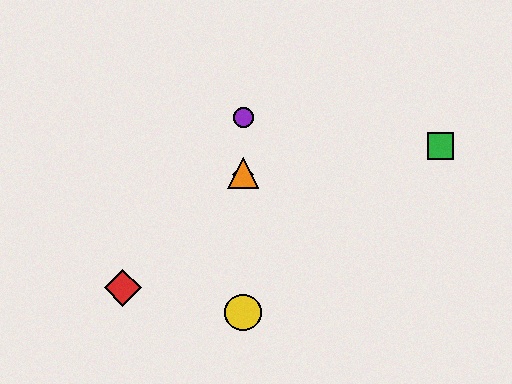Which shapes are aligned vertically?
The blue diamond, the yellow circle, the purple circle, the orange triangle are aligned vertically.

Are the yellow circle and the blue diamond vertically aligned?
Yes, both are at x≈243.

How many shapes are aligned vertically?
4 shapes (the blue diamond, the yellow circle, the purple circle, the orange triangle) are aligned vertically.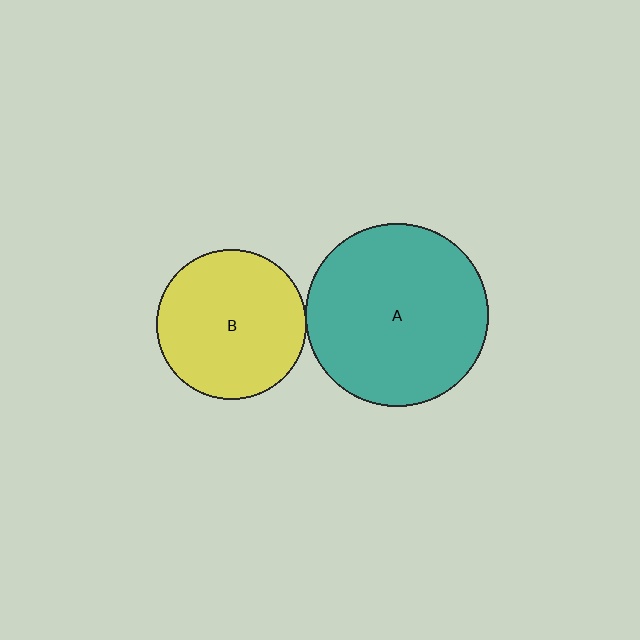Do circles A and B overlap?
Yes.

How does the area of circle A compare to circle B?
Approximately 1.5 times.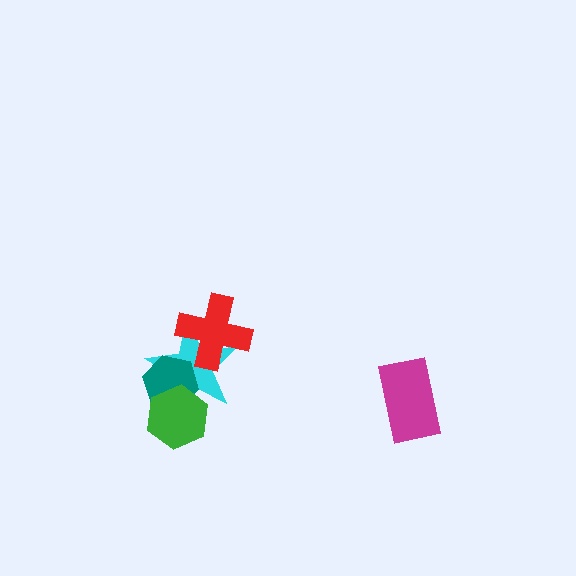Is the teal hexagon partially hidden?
Yes, it is partially covered by another shape.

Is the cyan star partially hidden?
Yes, it is partially covered by another shape.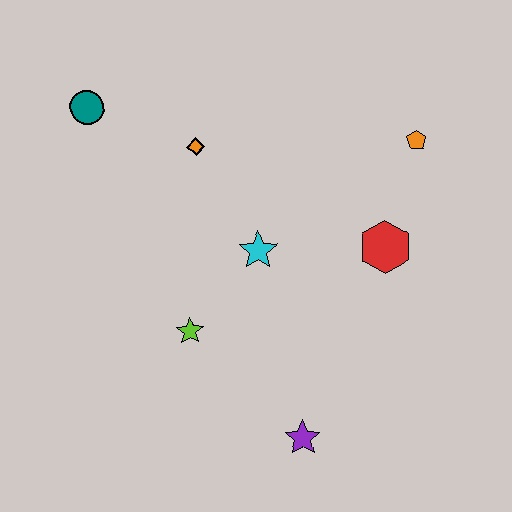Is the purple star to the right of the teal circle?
Yes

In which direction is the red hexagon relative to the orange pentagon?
The red hexagon is below the orange pentagon.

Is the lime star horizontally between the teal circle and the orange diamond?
Yes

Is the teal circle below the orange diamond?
No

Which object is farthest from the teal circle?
The purple star is farthest from the teal circle.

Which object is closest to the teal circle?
The orange diamond is closest to the teal circle.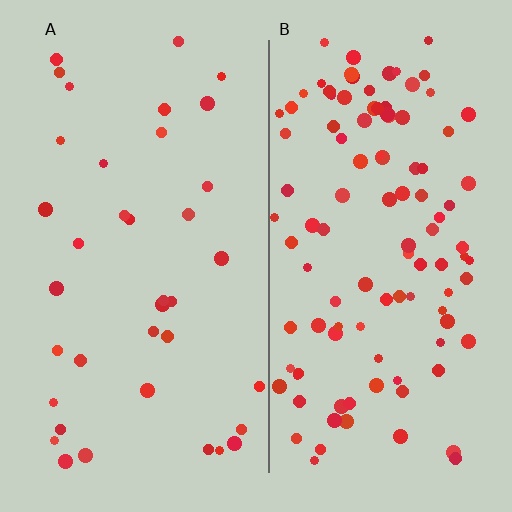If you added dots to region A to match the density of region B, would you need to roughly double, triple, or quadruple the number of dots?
Approximately triple.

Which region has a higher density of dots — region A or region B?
B (the right).